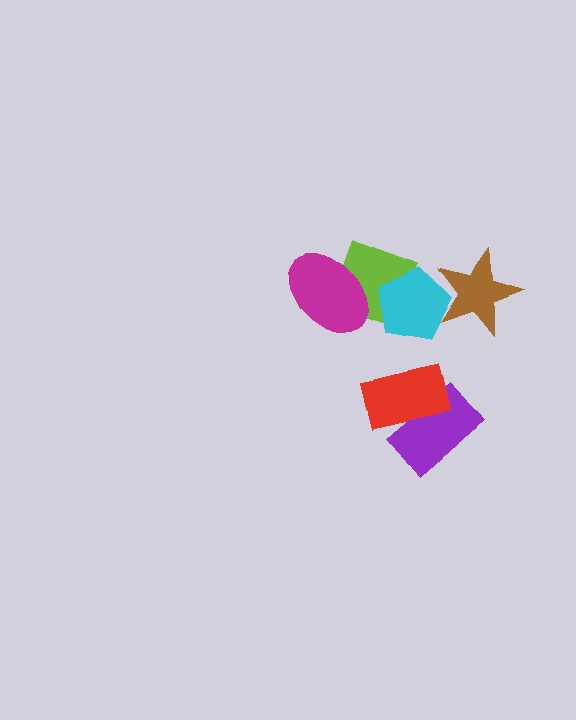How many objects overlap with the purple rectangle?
1 object overlaps with the purple rectangle.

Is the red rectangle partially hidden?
No, no other shape covers it.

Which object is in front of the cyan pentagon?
The brown star is in front of the cyan pentagon.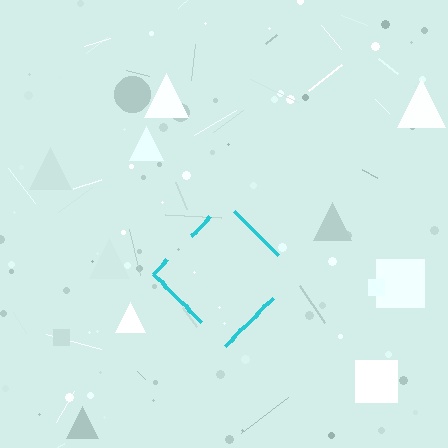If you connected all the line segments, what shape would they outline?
They would outline a diamond.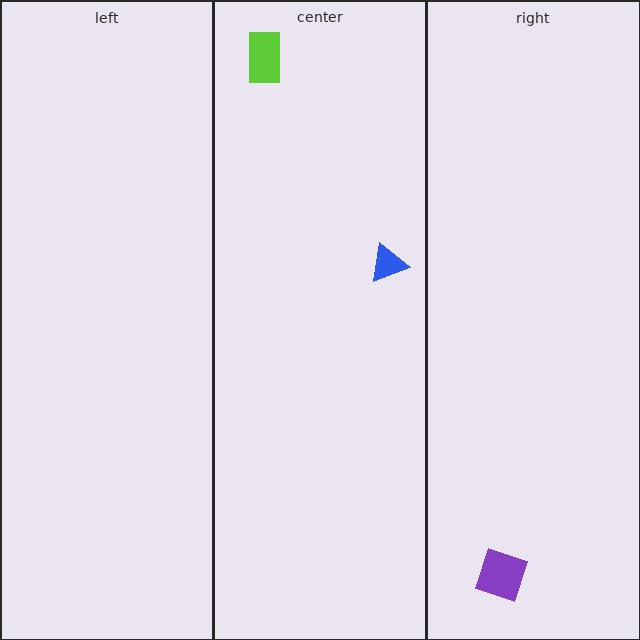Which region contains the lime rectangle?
The center region.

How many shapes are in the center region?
2.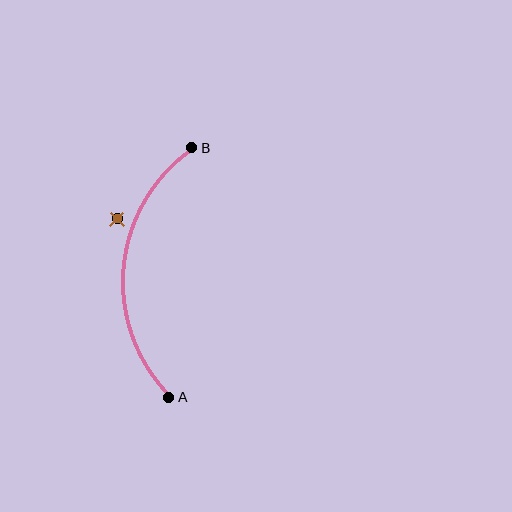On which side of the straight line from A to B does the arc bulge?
The arc bulges to the left of the straight line connecting A and B.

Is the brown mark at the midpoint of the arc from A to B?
No — the brown mark does not lie on the arc at all. It sits slightly outside the curve.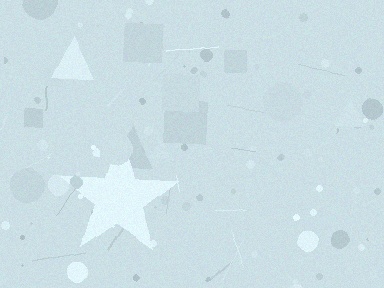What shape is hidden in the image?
A star is hidden in the image.